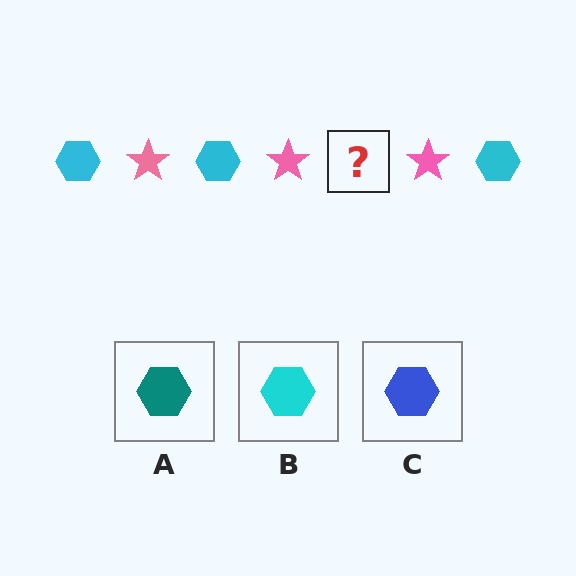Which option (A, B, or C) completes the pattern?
B.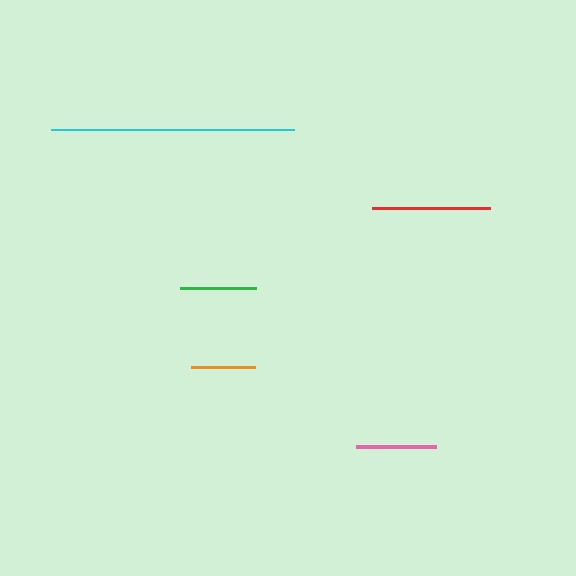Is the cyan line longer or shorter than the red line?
The cyan line is longer than the red line.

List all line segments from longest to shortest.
From longest to shortest: cyan, red, pink, green, orange.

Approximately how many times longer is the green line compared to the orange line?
The green line is approximately 1.2 times the length of the orange line.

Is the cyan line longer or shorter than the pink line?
The cyan line is longer than the pink line.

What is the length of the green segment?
The green segment is approximately 76 pixels long.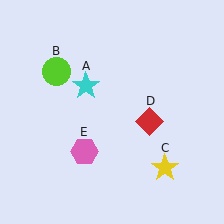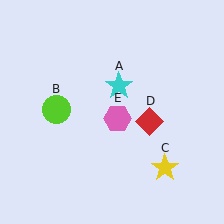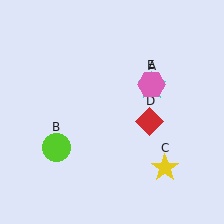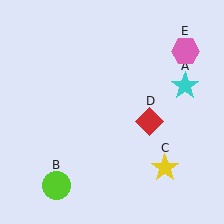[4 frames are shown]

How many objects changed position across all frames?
3 objects changed position: cyan star (object A), lime circle (object B), pink hexagon (object E).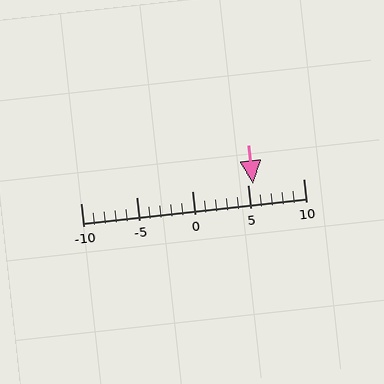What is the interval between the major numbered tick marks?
The major tick marks are spaced 5 units apart.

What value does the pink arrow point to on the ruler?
The pink arrow points to approximately 6.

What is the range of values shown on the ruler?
The ruler shows values from -10 to 10.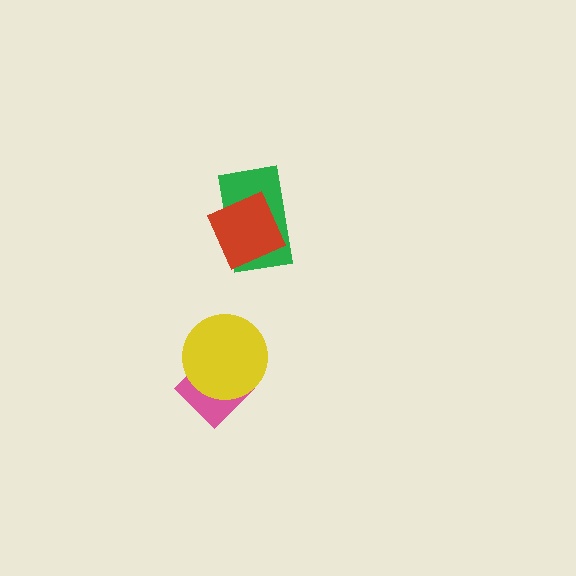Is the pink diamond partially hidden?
Yes, it is partially covered by another shape.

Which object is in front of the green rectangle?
The red square is in front of the green rectangle.